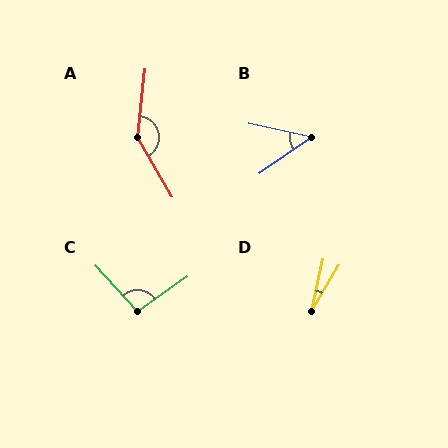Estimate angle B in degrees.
Approximately 47 degrees.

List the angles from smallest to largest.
D (18°), B (47°), C (97°), A (144°).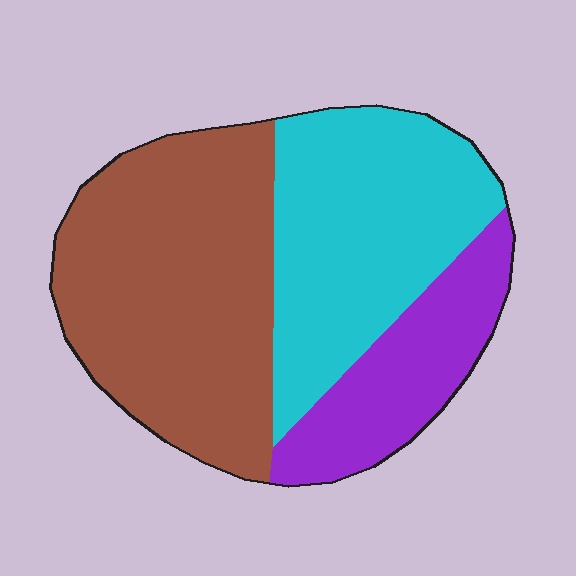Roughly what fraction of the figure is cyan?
Cyan covers 35% of the figure.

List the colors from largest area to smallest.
From largest to smallest: brown, cyan, purple.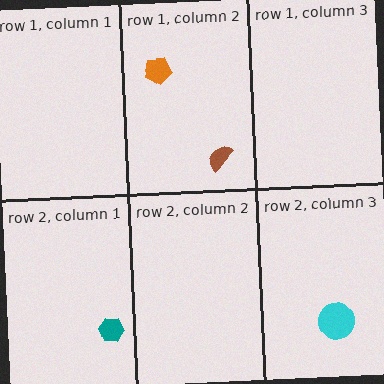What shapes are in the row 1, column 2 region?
The orange pentagon, the brown semicircle.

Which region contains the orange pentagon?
The row 1, column 2 region.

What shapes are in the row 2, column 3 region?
The cyan circle.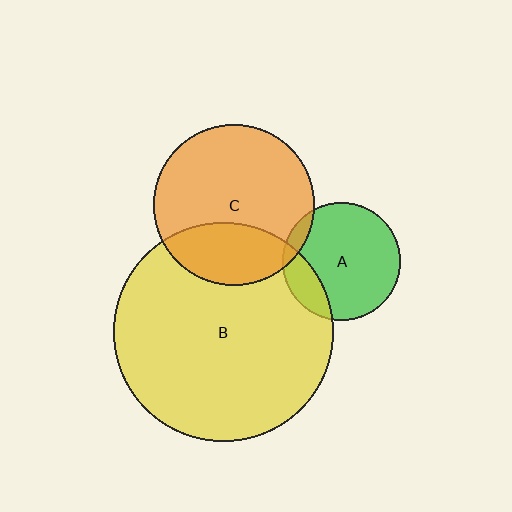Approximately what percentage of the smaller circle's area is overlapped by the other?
Approximately 5%.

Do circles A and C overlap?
Yes.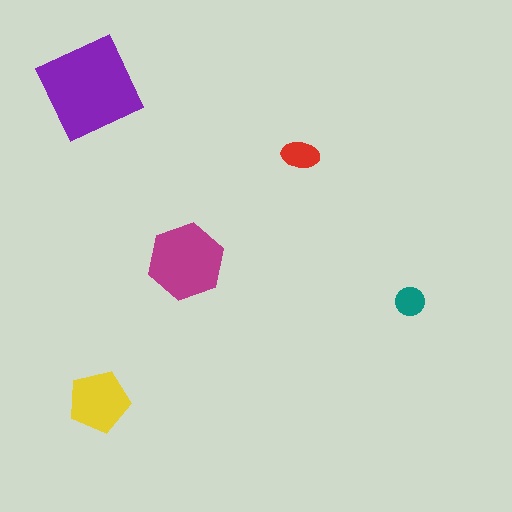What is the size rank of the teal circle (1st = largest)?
5th.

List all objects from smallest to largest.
The teal circle, the red ellipse, the yellow pentagon, the magenta hexagon, the purple square.